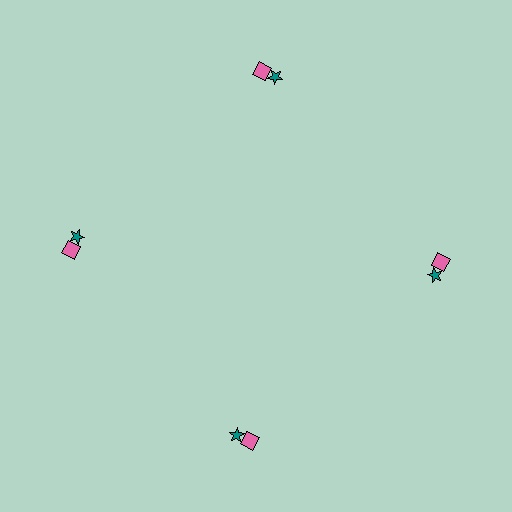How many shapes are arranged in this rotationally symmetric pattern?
There are 8 shapes, arranged in 4 groups of 2.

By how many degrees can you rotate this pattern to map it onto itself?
The pattern maps onto itself every 90 degrees of rotation.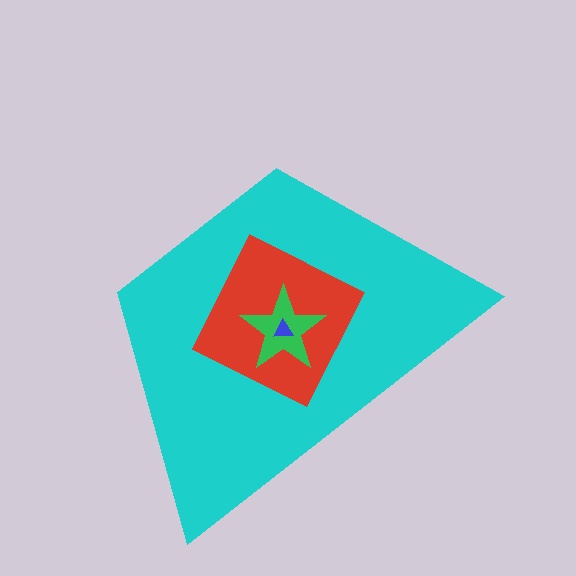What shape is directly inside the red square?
The green star.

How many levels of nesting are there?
4.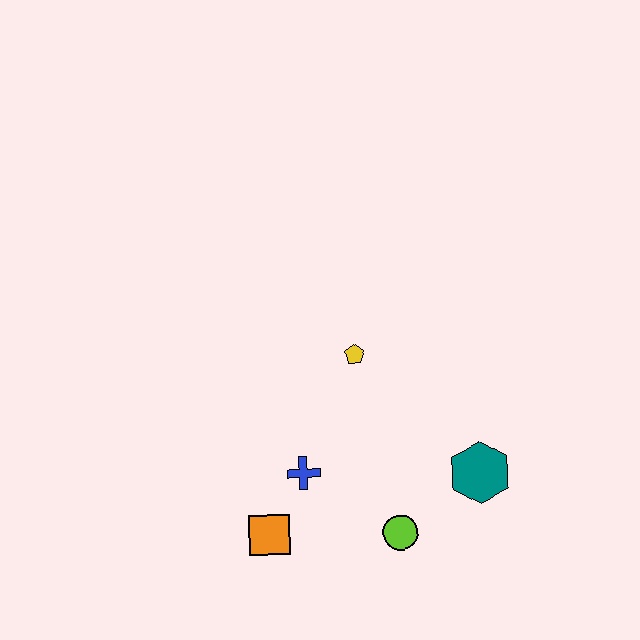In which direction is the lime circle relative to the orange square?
The lime circle is to the right of the orange square.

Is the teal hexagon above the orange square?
Yes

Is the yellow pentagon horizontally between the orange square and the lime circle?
Yes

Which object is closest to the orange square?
The blue cross is closest to the orange square.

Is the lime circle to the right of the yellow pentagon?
Yes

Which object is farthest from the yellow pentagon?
The orange square is farthest from the yellow pentagon.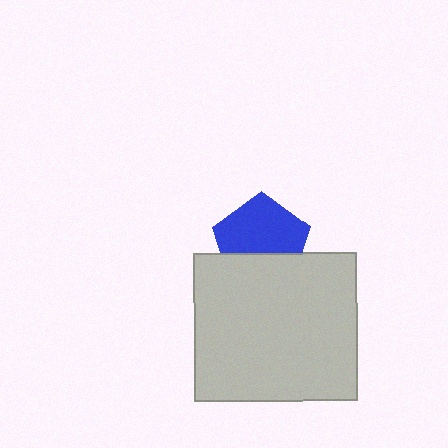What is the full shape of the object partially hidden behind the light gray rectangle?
The partially hidden object is a blue pentagon.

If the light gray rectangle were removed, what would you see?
You would see the complete blue pentagon.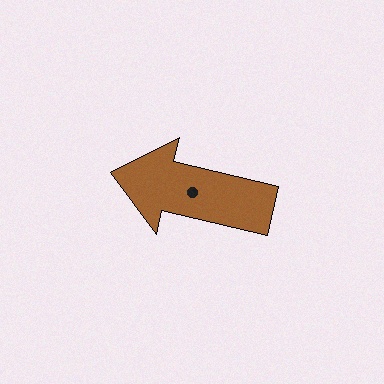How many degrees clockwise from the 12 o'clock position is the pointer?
Approximately 283 degrees.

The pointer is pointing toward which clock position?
Roughly 9 o'clock.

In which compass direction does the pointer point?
West.